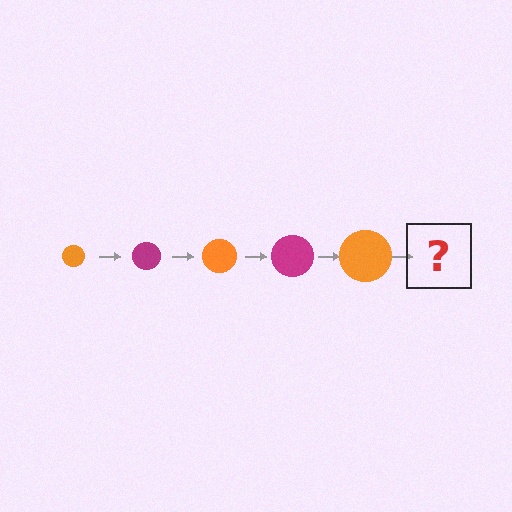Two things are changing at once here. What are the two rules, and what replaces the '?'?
The two rules are that the circle grows larger each step and the color cycles through orange and magenta. The '?' should be a magenta circle, larger than the previous one.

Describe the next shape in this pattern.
It should be a magenta circle, larger than the previous one.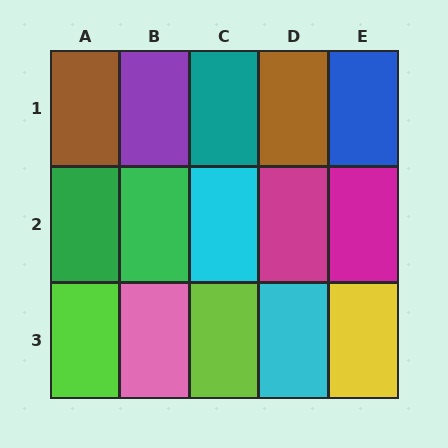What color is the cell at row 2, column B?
Green.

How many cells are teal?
1 cell is teal.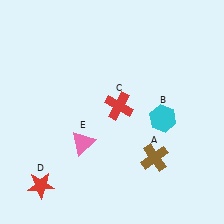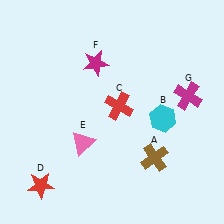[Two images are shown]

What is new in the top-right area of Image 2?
A magenta cross (G) was added in the top-right area of Image 2.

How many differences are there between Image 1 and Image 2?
There are 2 differences between the two images.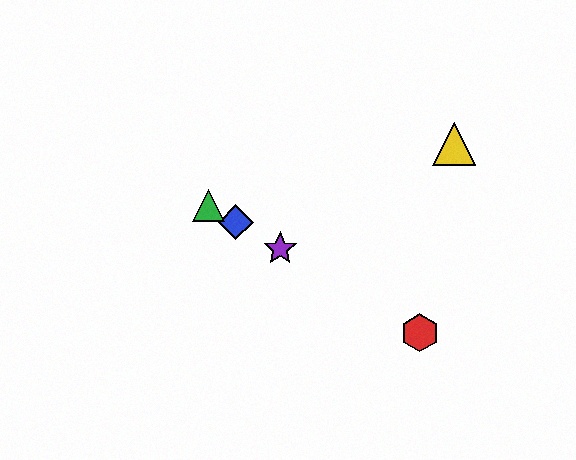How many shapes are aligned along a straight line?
4 shapes (the red hexagon, the blue diamond, the green triangle, the purple star) are aligned along a straight line.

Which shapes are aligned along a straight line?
The red hexagon, the blue diamond, the green triangle, the purple star are aligned along a straight line.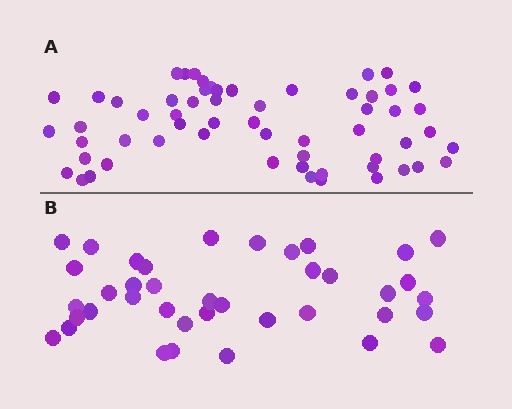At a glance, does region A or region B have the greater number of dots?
Region A (the top region) has more dots.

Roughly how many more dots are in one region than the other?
Region A has approximately 20 more dots than region B.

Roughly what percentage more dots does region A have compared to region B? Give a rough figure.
About 50% more.